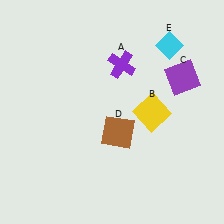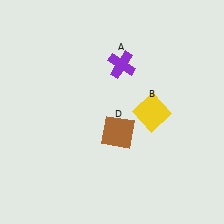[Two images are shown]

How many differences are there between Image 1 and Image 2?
There are 2 differences between the two images.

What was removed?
The cyan diamond (E), the purple square (C) were removed in Image 2.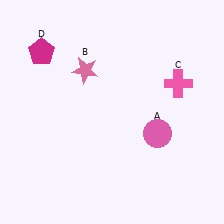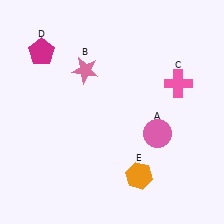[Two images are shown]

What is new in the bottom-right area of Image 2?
An orange hexagon (E) was added in the bottom-right area of Image 2.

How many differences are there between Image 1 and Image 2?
There is 1 difference between the two images.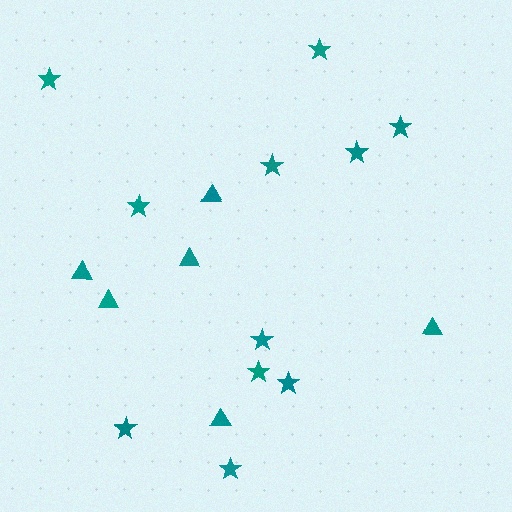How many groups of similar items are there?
There are 2 groups: one group of triangles (6) and one group of stars (11).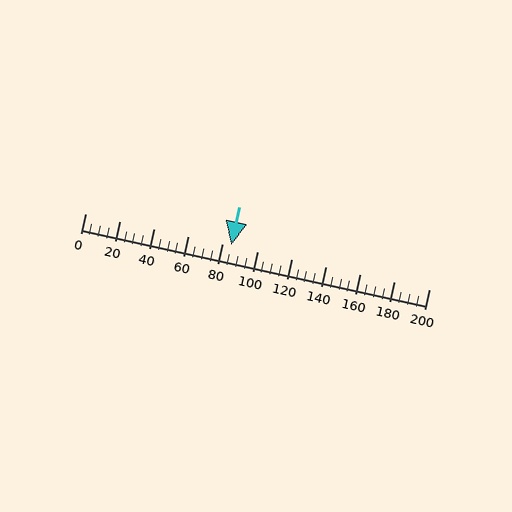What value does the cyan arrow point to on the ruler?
The cyan arrow points to approximately 85.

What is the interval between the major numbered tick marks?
The major tick marks are spaced 20 units apart.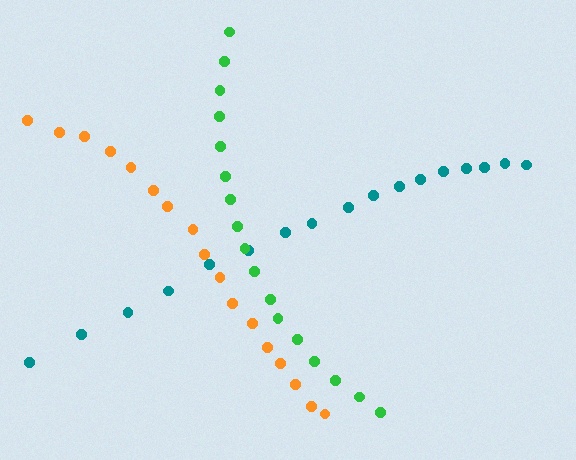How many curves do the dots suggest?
There are 3 distinct paths.